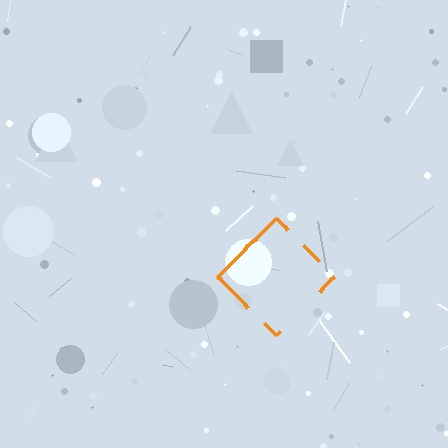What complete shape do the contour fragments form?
The contour fragments form a diamond.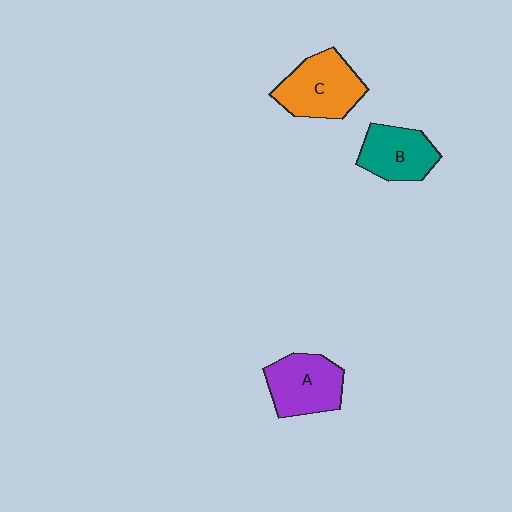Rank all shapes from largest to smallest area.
From largest to smallest: C (orange), A (purple), B (teal).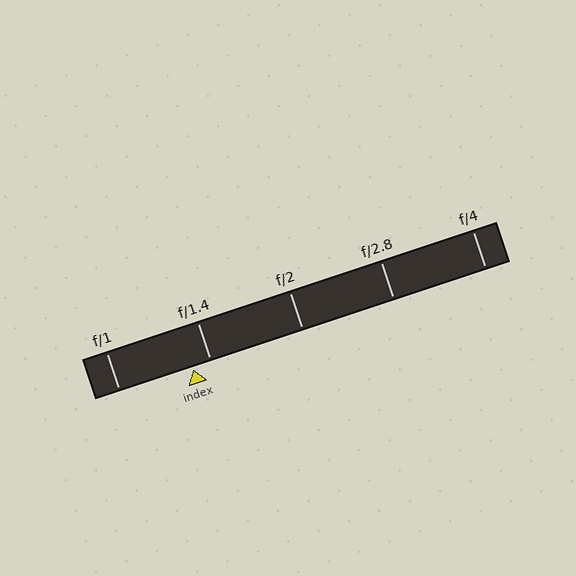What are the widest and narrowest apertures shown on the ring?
The widest aperture shown is f/1 and the narrowest is f/4.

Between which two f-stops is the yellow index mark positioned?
The index mark is between f/1 and f/1.4.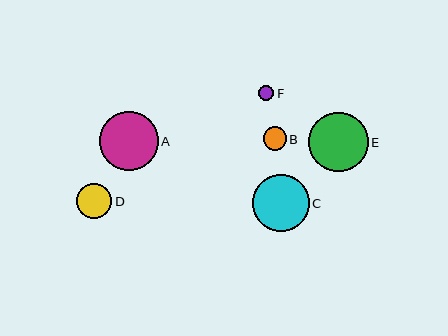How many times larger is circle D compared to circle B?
Circle D is approximately 1.5 times the size of circle B.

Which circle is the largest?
Circle E is the largest with a size of approximately 59 pixels.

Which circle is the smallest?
Circle F is the smallest with a size of approximately 15 pixels.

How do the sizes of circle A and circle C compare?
Circle A and circle C are approximately the same size.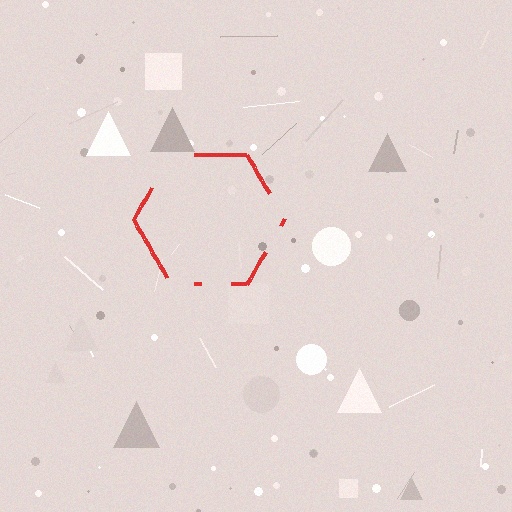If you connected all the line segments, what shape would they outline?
They would outline a hexagon.